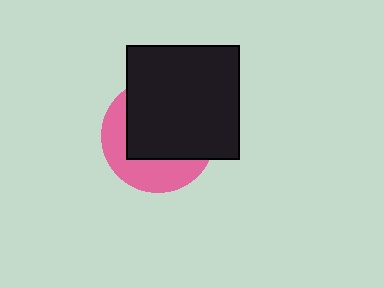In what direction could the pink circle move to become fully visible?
The pink circle could move toward the lower-left. That would shift it out from behind the black square entirely.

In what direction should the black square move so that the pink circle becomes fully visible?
The black square should move toward the upper-right. That is the shortest direction to clear the overlap and leave the pink circle fully visible.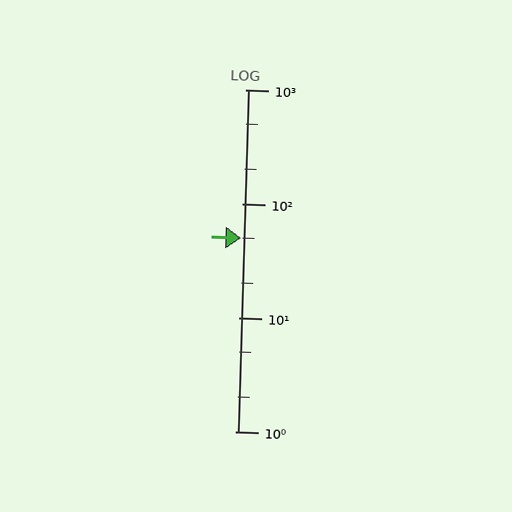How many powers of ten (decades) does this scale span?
The scale spans 3 decades, from 1 to 1000.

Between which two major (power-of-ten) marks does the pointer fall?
The pointer is between 10 and 100.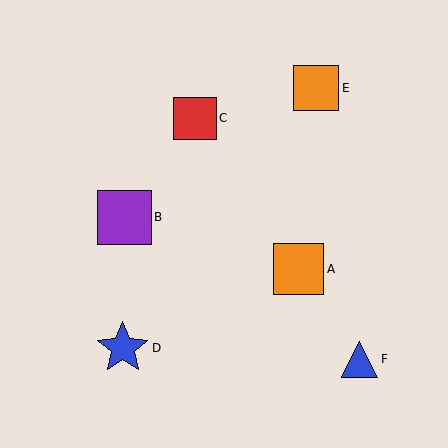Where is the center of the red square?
The center of the red square is at (195, 118).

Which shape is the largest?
The purple square (labeled B) is the largest.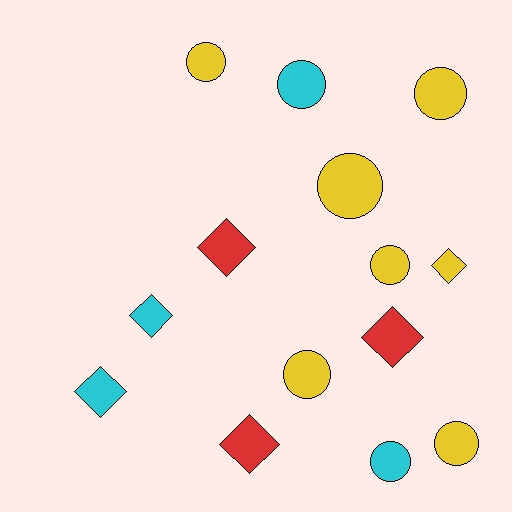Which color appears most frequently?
Yellow, with 7 objects.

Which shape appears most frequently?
Circle, with 8 objects.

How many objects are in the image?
There are 14 objects.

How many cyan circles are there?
There are 2 cyan circles.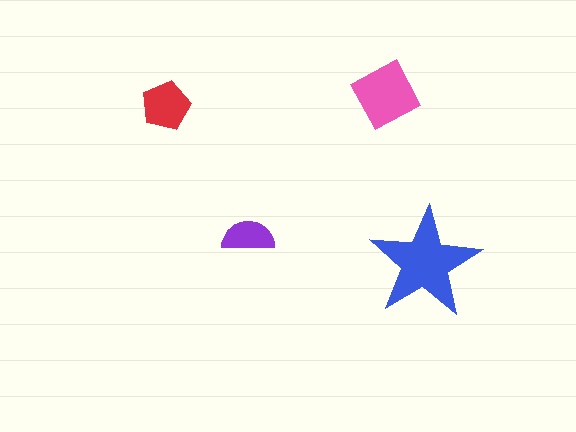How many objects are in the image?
There are 4 objects in the image.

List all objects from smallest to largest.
The purple semicircle, the red pentagon, the pink diamond, the blue star.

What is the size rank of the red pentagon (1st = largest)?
3rd.